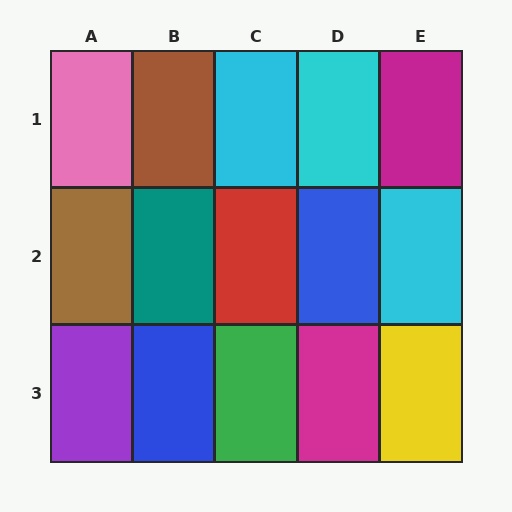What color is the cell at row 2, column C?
Red.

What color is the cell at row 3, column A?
Purple.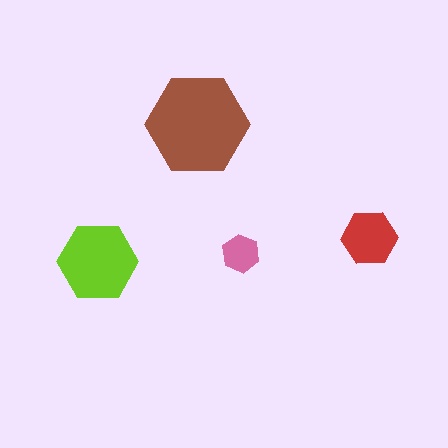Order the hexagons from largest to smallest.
the brown one, the lime one, the red one, the pink one.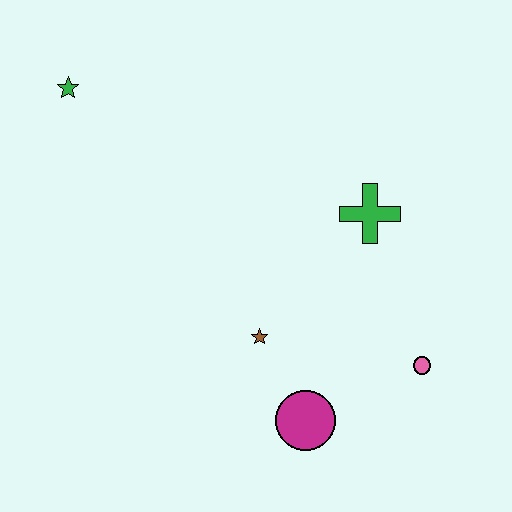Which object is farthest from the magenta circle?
The green star is farthest from the magenta circle.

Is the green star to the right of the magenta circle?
No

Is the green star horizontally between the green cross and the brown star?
No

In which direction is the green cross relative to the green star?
The green cross is to the right of the green star.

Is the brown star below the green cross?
Yes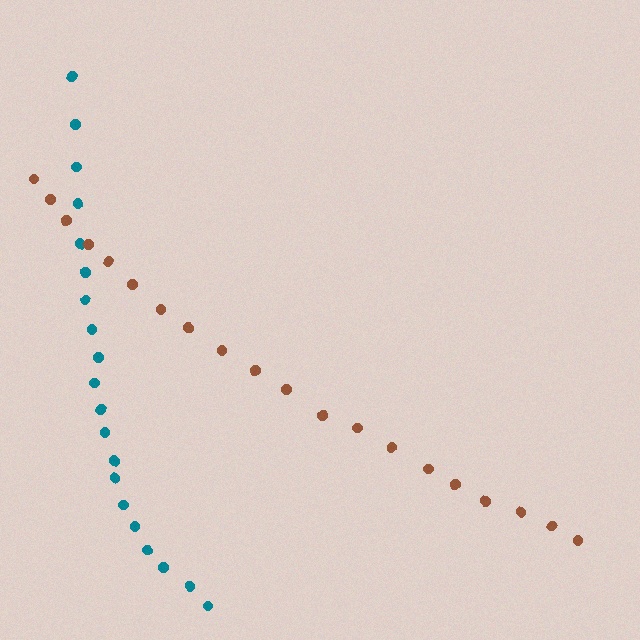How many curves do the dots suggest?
There are 2 distinct paths.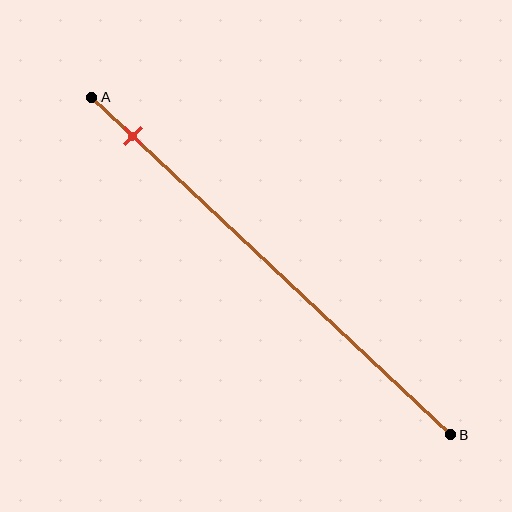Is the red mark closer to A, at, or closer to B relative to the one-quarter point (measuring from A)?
The red mark is closer to point A than the one-quarter point of segment AB.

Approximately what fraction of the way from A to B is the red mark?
The red mark is approximately 10% of the way from A to B.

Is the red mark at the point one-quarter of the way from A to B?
No, the mark is at about 10% from A, not at the 25% one-quarter point.